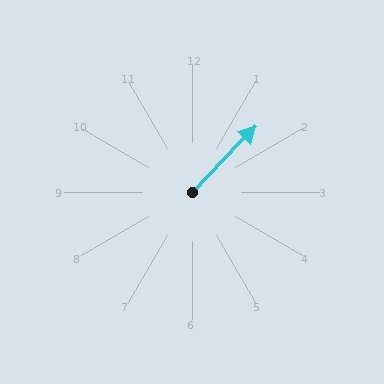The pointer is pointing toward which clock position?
Roughly 1 o'clock.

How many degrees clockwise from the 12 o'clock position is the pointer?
Approximately 44 degrees.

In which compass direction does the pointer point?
Northeast.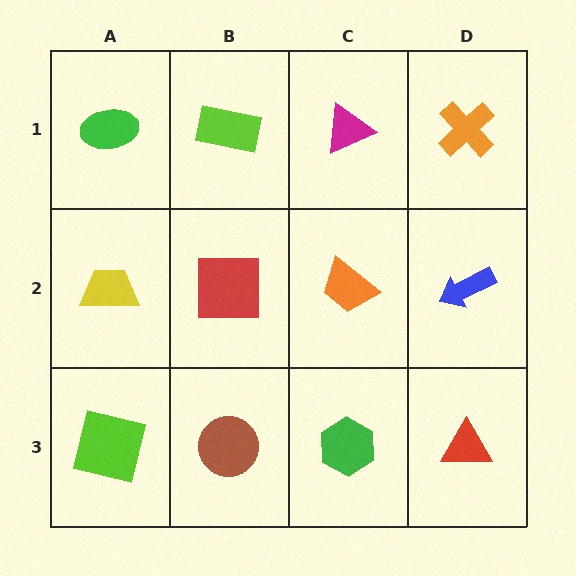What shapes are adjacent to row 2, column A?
A green ellipse (row 1, column A), a lime square (row 3, column A), a red square (row 2, column B).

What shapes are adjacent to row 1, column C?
An orange trapezoid (row 2, column C), a lime rectangle (row 1, column B), an orange cross (row 1, column D).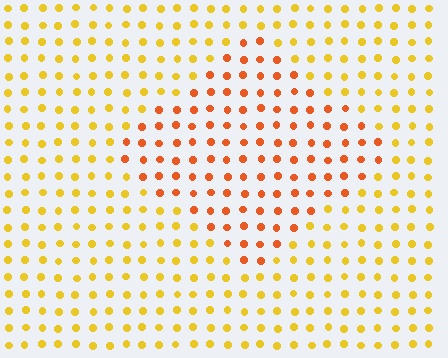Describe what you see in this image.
The image is filled with small yellow elements in a uniform arrangement. A diamond-shaped region is visible where the elements are tinted to a slightly different hue, forming a subtle color boundary.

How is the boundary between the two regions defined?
The boundary is defined purely by a slight shift in hue (about 33 degrees). Spacing, size, and orientation are identical on both sides.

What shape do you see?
I see a diamond.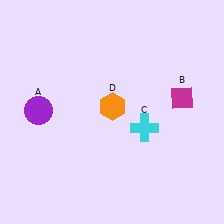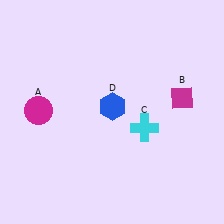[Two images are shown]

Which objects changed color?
A changed from purple to magenta. D changed from orange to blue.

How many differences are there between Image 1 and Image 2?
There are 2 differences between the two images.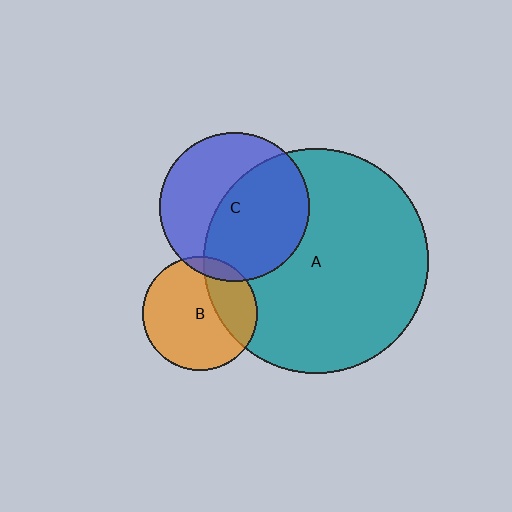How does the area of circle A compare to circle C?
Approximately 2.3 times.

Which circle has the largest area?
Circle A (teal).